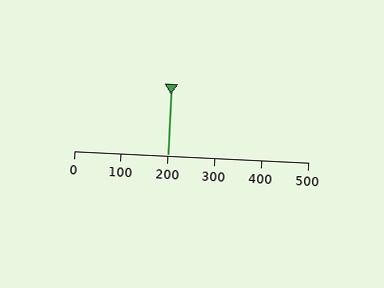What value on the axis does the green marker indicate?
The marker indicates approximately 200.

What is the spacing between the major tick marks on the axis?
The major ticks are spaced 100 apart.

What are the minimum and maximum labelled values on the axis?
The axis runs from 0 to 500.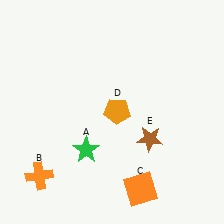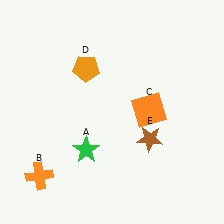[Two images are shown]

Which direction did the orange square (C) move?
The orange square (C) moved up.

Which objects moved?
The objects that moved are: the orange square (C), the orange pentagon (D).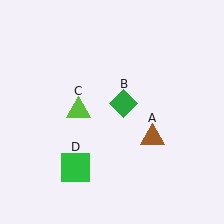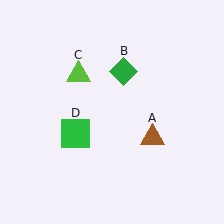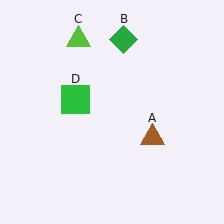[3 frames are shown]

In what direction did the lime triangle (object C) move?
The lime triangle (object C) moved up.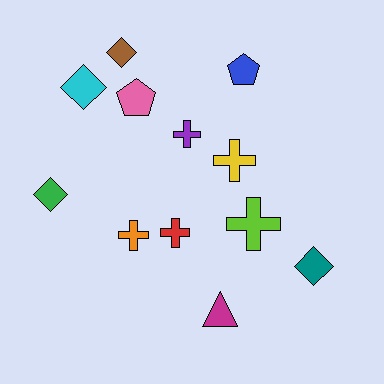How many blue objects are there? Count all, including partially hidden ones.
There is 1 blue object.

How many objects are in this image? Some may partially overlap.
There are 12 objects.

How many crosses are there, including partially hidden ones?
There are 5 crosses.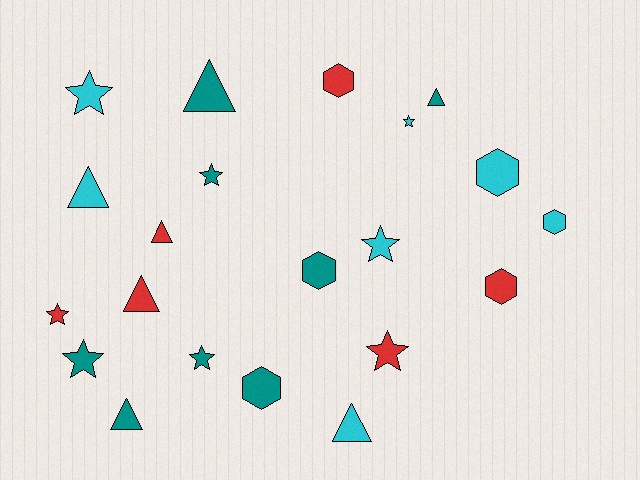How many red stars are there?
There are 2 red stars.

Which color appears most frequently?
Teal, with 8 objects.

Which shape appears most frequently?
Star, with 8 objects.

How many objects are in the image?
There are 21 objects.